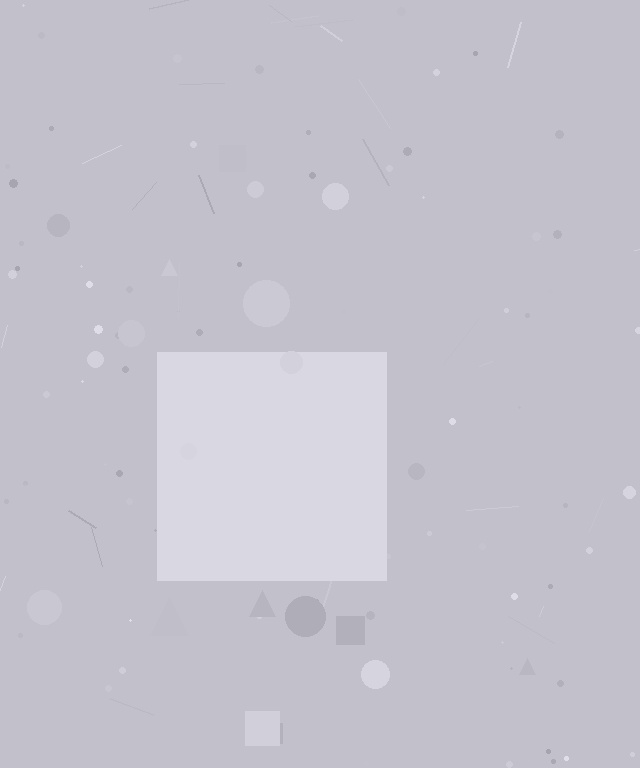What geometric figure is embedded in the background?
A square is embedded in the background.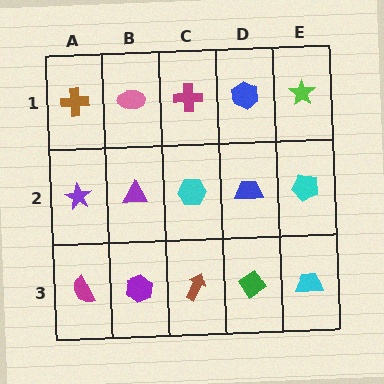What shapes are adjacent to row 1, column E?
A cyan pentagon (row 2, column E), a blue hexagon (row 1, column D).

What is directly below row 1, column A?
A purple star.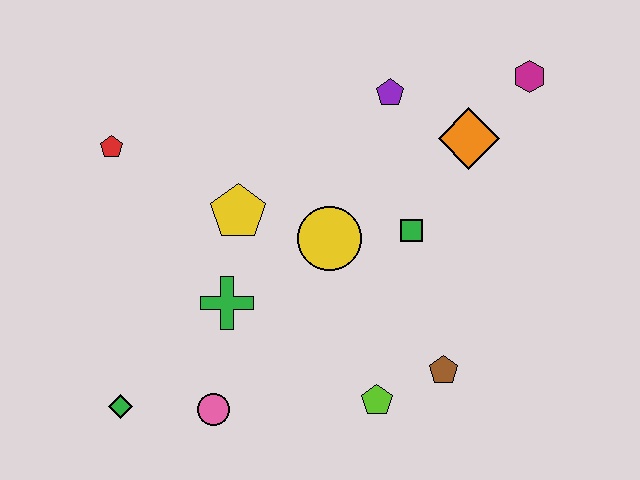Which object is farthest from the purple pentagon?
The green diamond is farthest from the purple pentagon.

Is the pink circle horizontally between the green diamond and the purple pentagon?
Yes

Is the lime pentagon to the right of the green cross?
Yes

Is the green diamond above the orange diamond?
No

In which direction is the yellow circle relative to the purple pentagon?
The yellow circle is below the purple pentagon.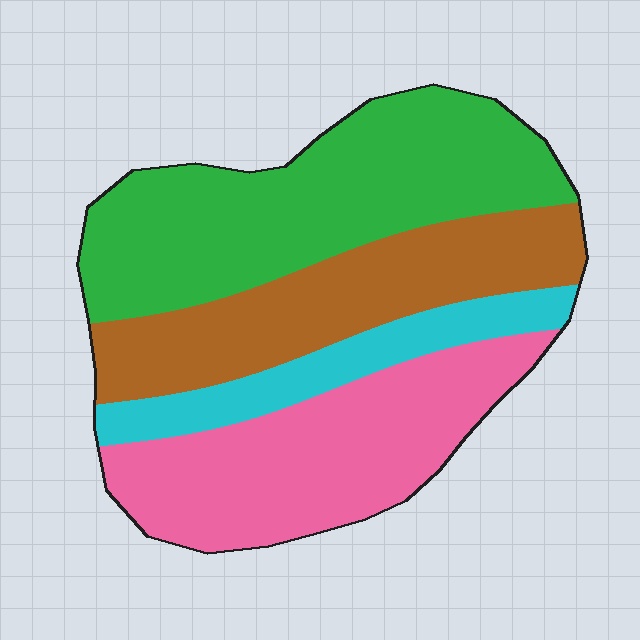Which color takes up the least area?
Cyan, at roughly 10%.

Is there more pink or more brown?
Pink.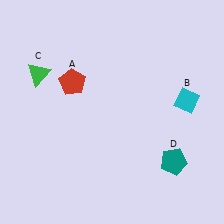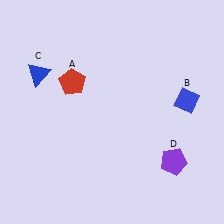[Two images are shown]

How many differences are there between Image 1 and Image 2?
There are 3 differences between the two images.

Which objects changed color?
B changed from cyan to blue. C changed from green to blue. D changed from teal to purple.